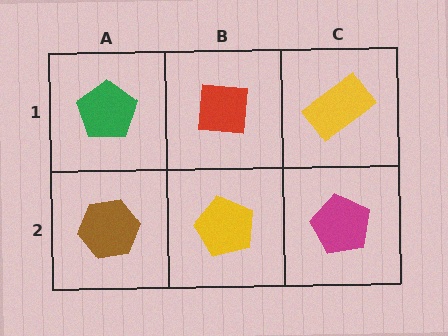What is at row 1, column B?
A red square.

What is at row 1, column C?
A yellow rectangle.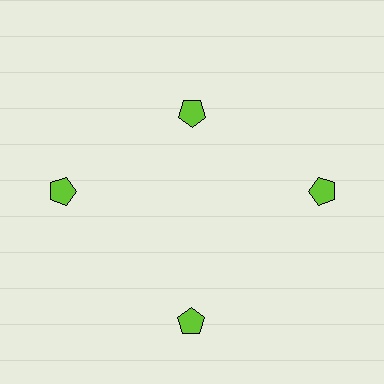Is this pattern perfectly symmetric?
No. The 4 lime pentagons are arranged in a ring, but one element near the 12 o'clock position is pulled inward toward the center, breaking the 4-fold rotational symmetry.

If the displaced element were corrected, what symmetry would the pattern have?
It would have 4-fold rotational symmetry — the pattern would map onto itself every 90 degrees.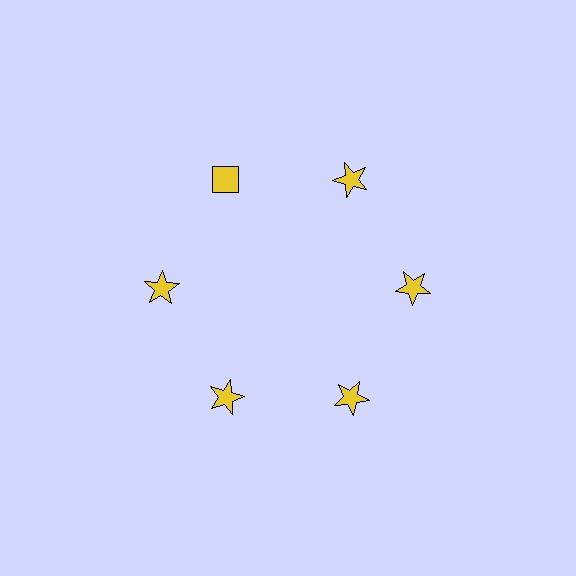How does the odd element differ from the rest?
It has a different shape: diamond instead of star.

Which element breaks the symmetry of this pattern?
The yellow diamond at roughly the 11 o'clock position breaks the symmetry. All other shapes are yellow stars.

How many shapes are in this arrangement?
There are 6 shapes arranged in a ring pattern.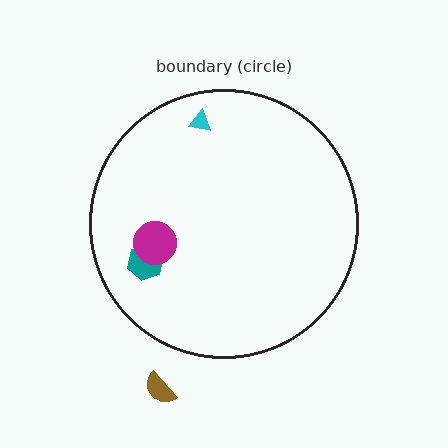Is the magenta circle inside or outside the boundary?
Inside.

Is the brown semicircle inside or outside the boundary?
Outside.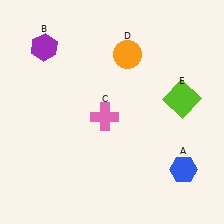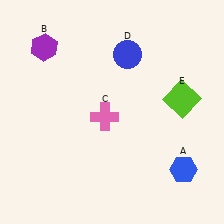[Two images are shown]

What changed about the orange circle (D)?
In Image 1, D is orange. In Image 2, it changed to blue.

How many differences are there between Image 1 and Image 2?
There is 1 difference between the two images.